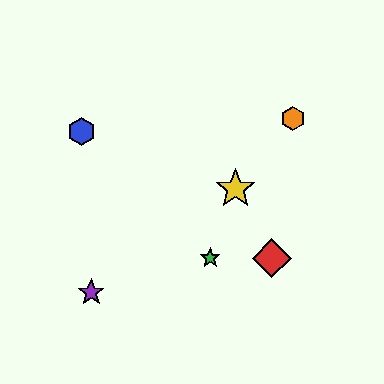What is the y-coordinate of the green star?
The green star is at y≈258.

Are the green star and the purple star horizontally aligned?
No, the green star is at y≈258 and the purple star is at y≈292.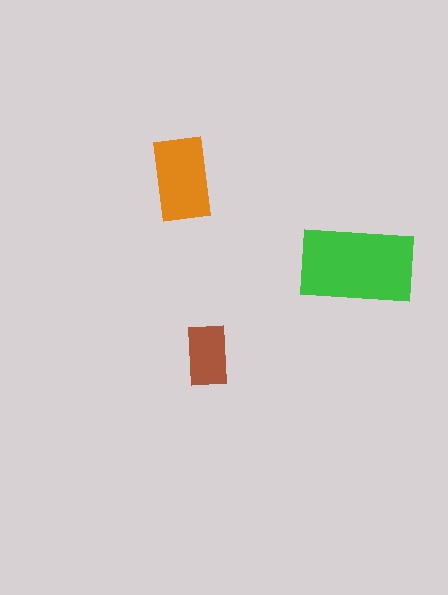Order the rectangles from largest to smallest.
the green one, the orange one, the brown one.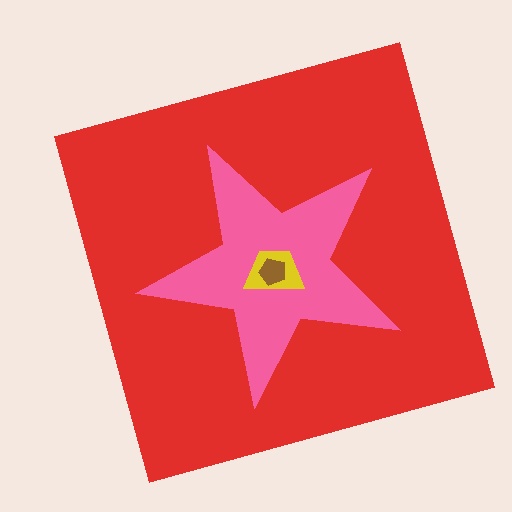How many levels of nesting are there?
4.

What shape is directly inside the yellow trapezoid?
The brown pentagon.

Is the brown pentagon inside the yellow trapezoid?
Yes.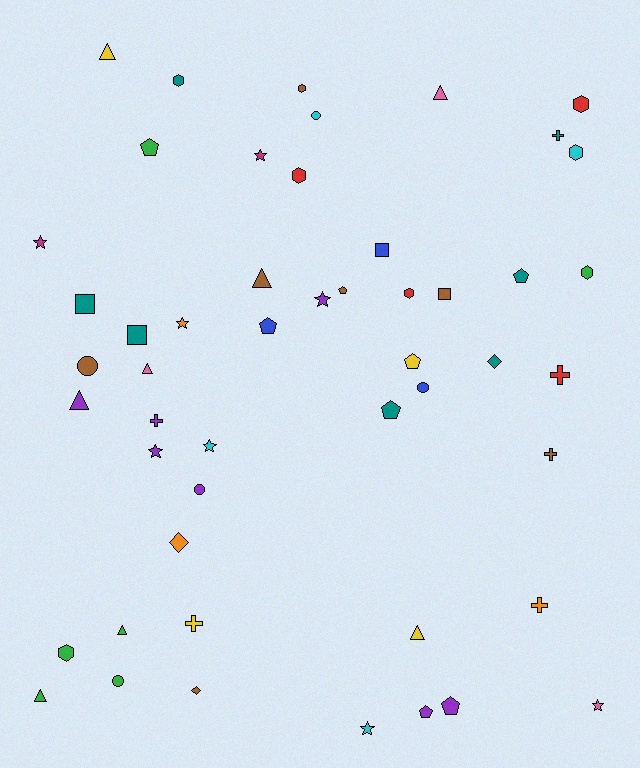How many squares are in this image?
There are 4 squares.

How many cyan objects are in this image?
There are 4 cyan objects.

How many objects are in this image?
There are 50 objects.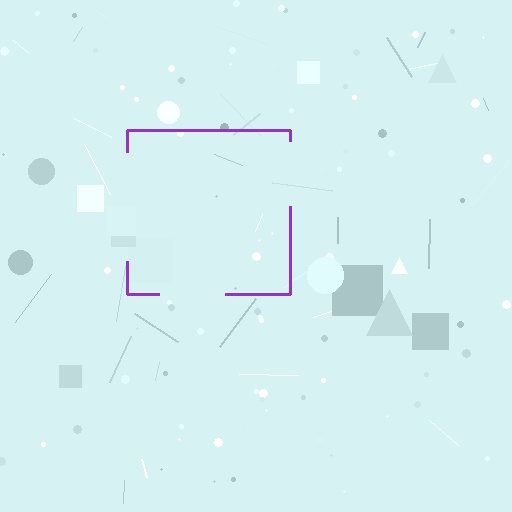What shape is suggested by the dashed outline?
The dashed outline suggests a square.